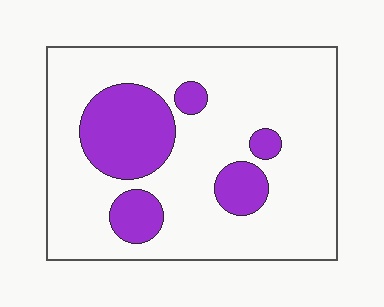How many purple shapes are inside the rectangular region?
5.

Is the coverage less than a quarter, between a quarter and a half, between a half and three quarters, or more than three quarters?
Less than a quarter.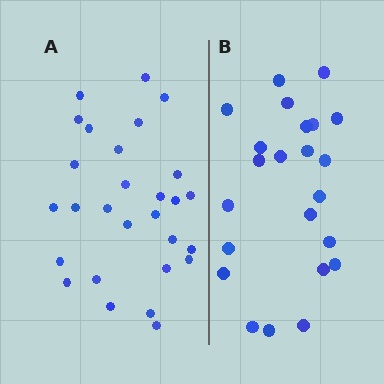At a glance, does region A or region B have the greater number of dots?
Region A (the left region) has more dots.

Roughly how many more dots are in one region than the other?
Region A has about 5 more dots than region B.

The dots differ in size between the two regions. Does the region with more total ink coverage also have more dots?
No. Region B has more total ink coverage because its dots are larger, but region A actually contains more individual dots. Total area can be misleading — the number of items is what matters here.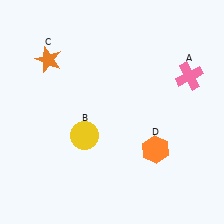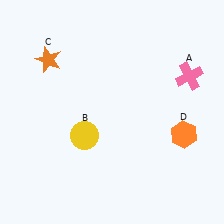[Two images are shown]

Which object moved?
The orange hexagon (D) moved right.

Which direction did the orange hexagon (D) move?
The orange hexagon (D) moved right.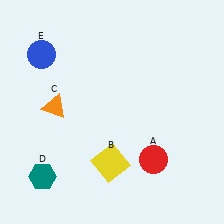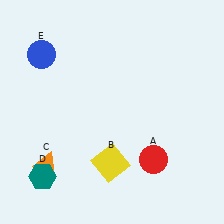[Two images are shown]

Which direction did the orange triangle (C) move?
The orange triangle (C) moved down.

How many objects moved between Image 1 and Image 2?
1 object moved between the two images.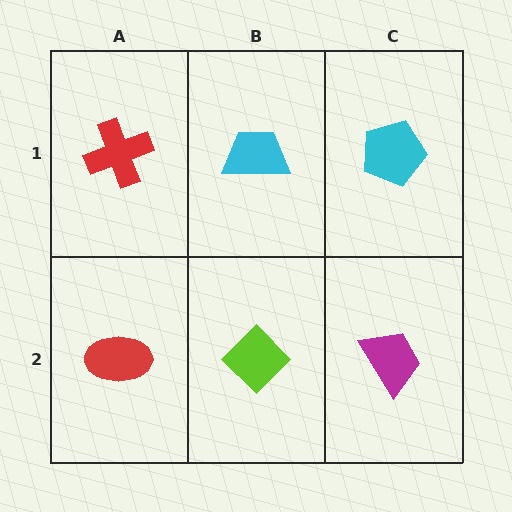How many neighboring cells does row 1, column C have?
2.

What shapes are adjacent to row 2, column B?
A cyan trapezoid (row 1, column B), a red ellipse (row 2, column A), a magenta trapezoid (row 2, column C).